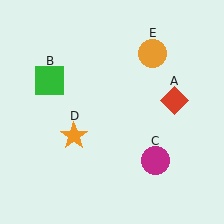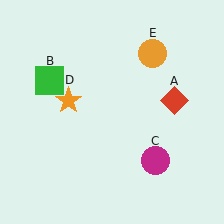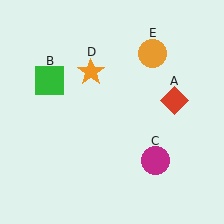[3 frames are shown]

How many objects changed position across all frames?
1 object changed position: orange star (object D).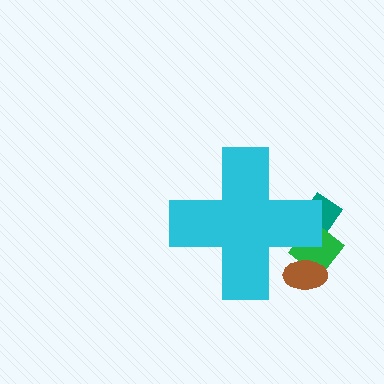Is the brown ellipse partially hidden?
Yes, the brown ellipse is partially hidden behind the cyan cross.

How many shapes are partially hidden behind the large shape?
3 shapes are partially hidden.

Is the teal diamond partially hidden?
Yes, the teal diamond is partially hidden behind the cyan cross.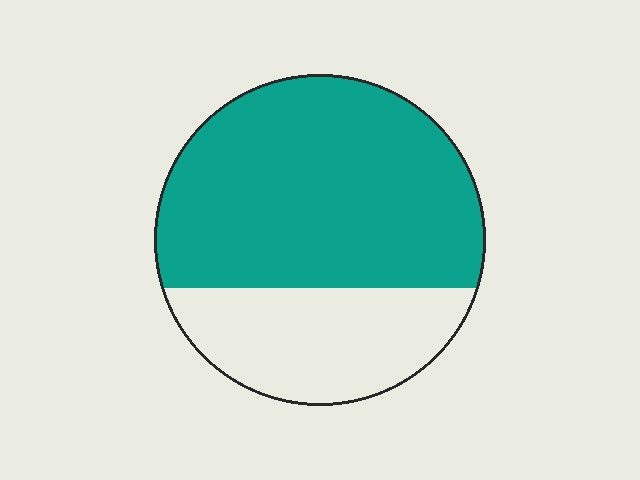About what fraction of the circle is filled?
About two thirds (2/3).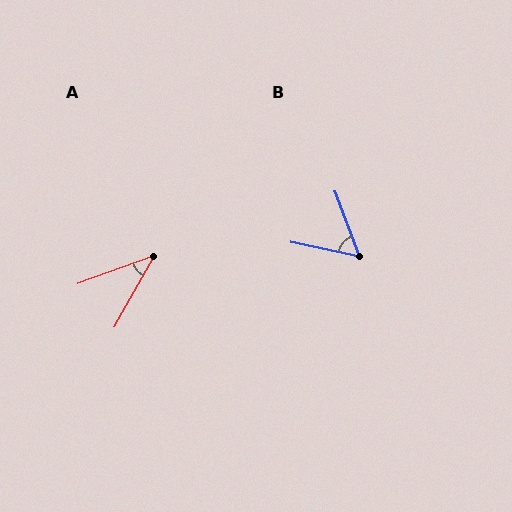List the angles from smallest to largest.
A (41°), B (58°).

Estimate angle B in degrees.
Approximately 58 degrees.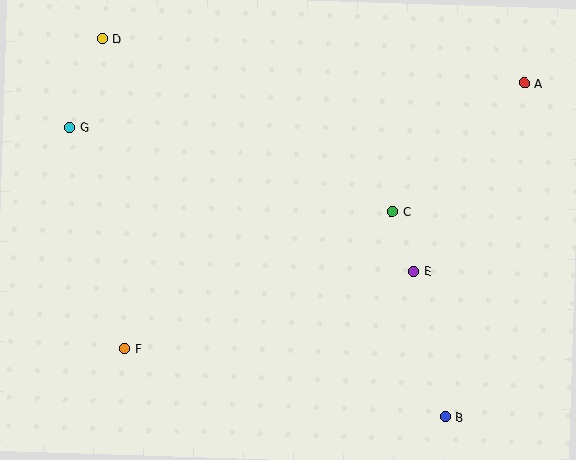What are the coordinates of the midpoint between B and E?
The midpoint between B and E is at (429, 344).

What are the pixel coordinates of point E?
Point E is at (413, 271).